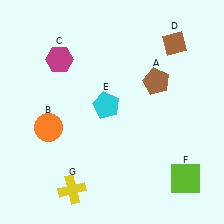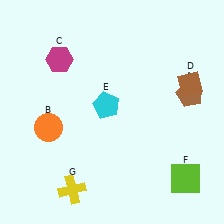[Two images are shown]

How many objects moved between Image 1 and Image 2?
2 objects moved between the two images.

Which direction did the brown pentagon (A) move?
The brown pentagon (A) moved right.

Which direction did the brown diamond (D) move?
The brown diamond (D) moved down.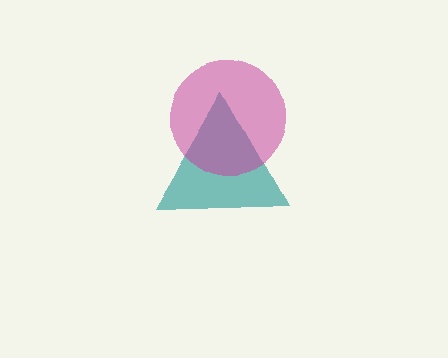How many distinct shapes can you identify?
There are 2 distinct shapes: a teal triangle, a magenta circle.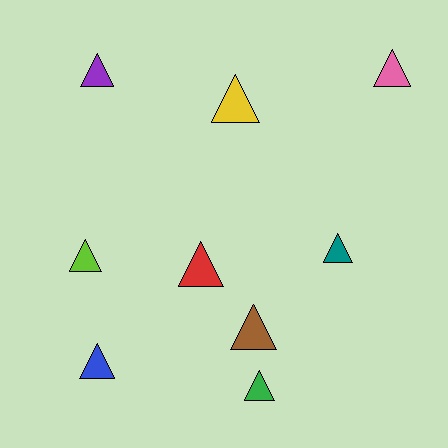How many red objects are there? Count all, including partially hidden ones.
There is 1 red object.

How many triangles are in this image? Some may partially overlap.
There are 9 triangles.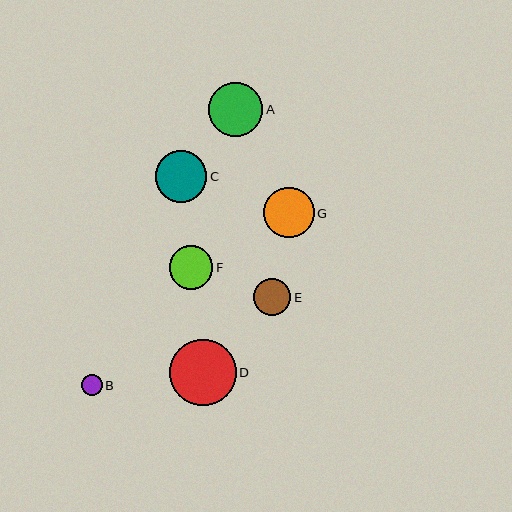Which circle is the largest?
Circle D is the largest with a size of approximately 67 pixels.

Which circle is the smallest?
Circle B is the smallest with a size of approximately 21 pixels.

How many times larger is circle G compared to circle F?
Circle G is approximately 1.2 times the size of circle F.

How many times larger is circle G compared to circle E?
Circle G is approximately 1.4 times the size of circle E.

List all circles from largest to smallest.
From largest to smallest: D, A, C, G, F, E, B.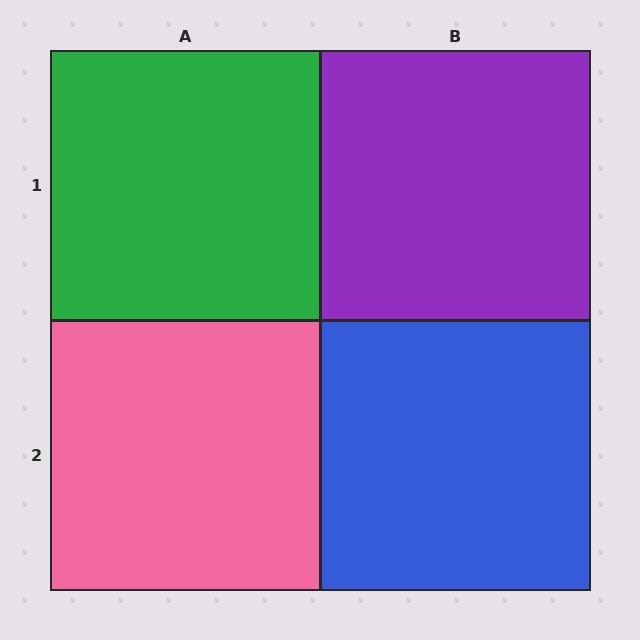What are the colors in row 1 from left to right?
Green, purple.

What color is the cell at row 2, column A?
Pink.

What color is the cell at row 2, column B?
Blue.